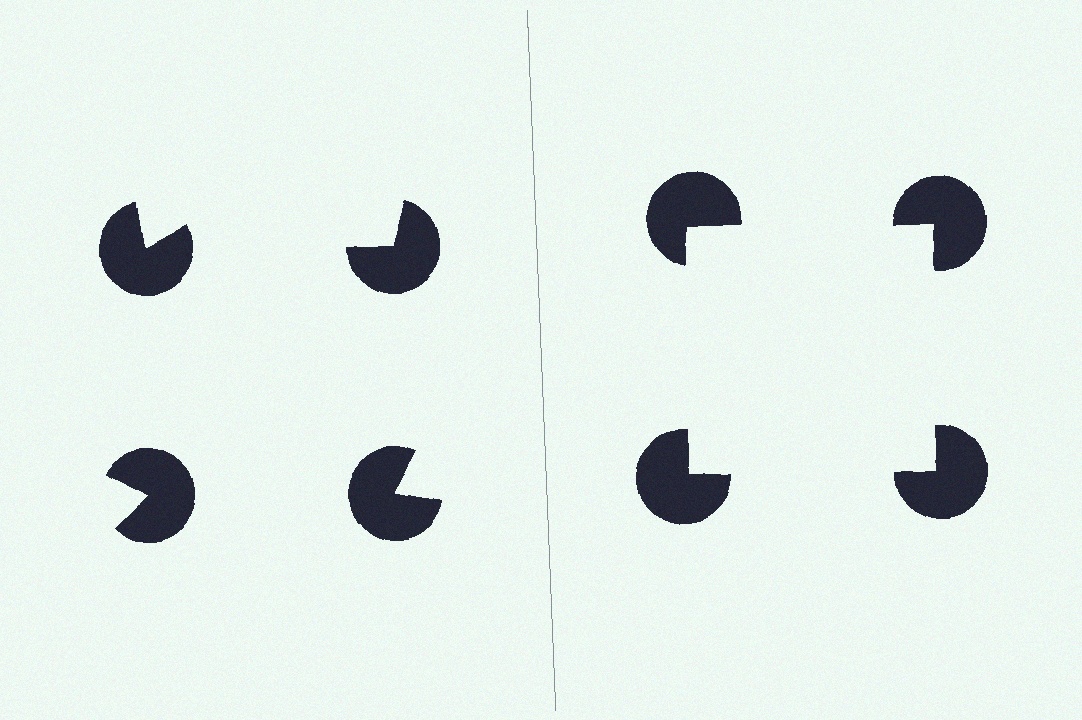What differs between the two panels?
The pac-man discs are positioned identically on both sides; only the wedge orientations differ. On the right they align to a square; on the left they are misaligned.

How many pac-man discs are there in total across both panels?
8 — 4 on each side.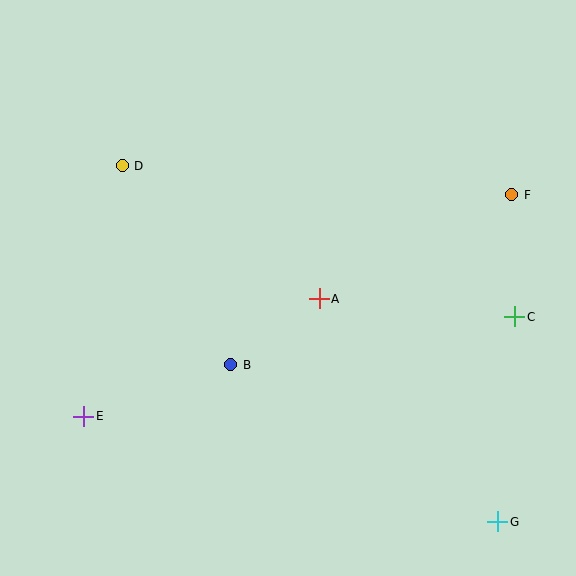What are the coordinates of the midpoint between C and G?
The midpoint between C and G is at (506, 419).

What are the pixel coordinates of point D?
Point D is at (122, 166).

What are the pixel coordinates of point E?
Point E is at (84, 416).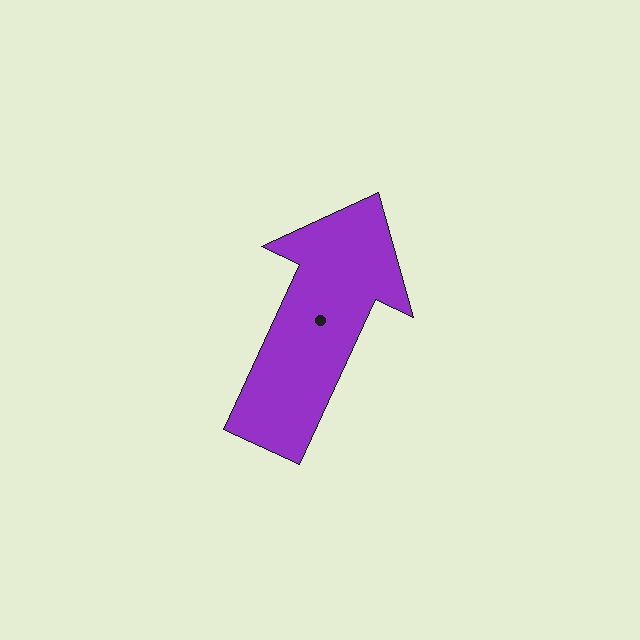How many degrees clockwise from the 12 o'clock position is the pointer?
Approximately 25 degrees.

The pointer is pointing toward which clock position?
Roughly 1 o'clock.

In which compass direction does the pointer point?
Northeast.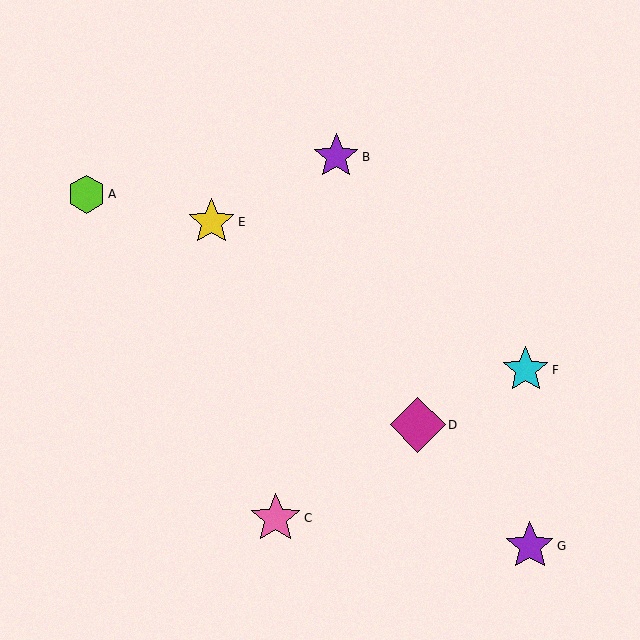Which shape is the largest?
The magenta diamond (labeled D) is the largest.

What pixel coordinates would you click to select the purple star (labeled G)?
Click at (530, 546) to select the purple star G.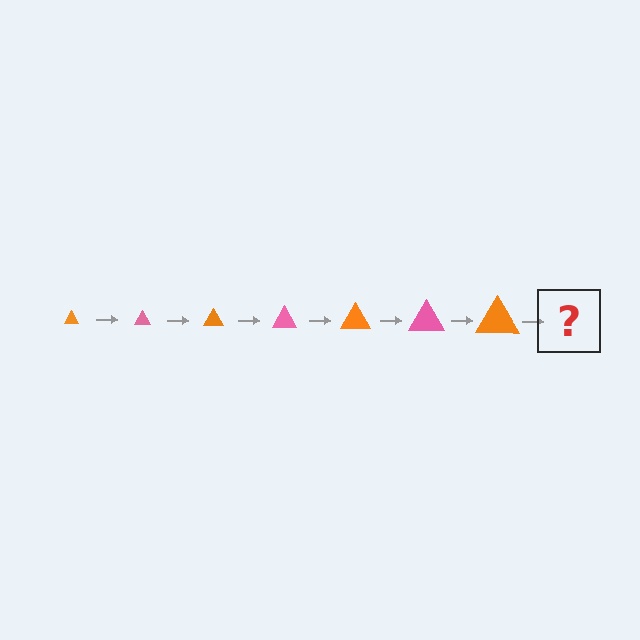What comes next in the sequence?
The next element should be a pink triangle, larger than the previous one.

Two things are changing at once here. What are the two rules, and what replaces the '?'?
The two rules are that the triangle grows larger each step and the color cycles through orange and pink. The '?' should be a pink triangle, larger than the previous one.